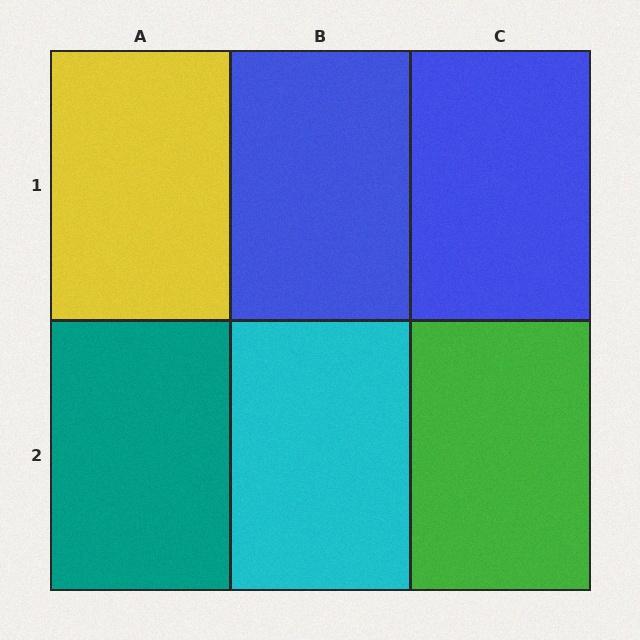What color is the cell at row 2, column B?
Cyan.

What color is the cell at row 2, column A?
Teal.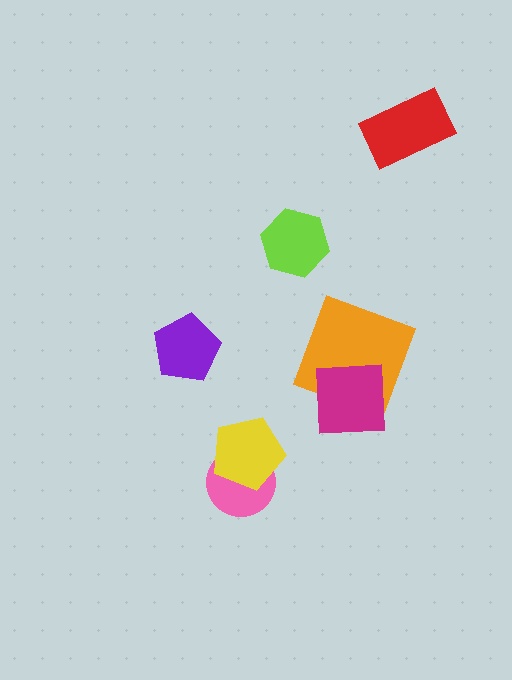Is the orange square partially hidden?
Yes, it is partially covered by another shape.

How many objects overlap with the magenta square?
1 object overlaps with the magenta square.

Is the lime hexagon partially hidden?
No, no other shape covers it.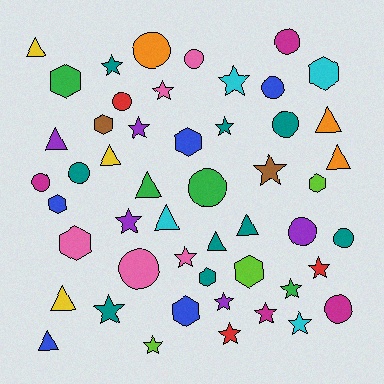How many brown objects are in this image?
There are 2 brown objects.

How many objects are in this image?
There are 50 objects.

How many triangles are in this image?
There are 11 triangles.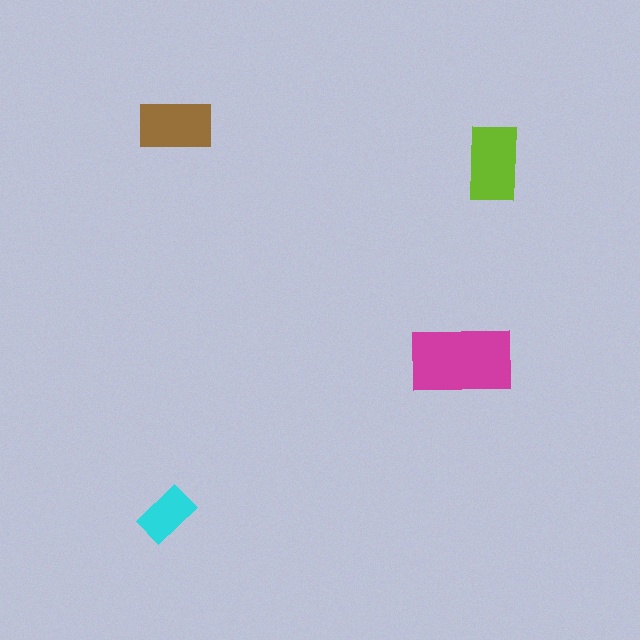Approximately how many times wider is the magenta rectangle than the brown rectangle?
About 1.5 times wider.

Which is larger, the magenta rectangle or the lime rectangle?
The magenta one.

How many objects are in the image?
There are 4 objects in the image.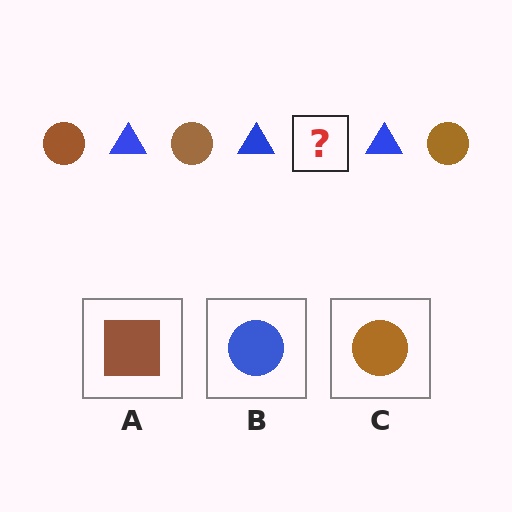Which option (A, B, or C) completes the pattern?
C.